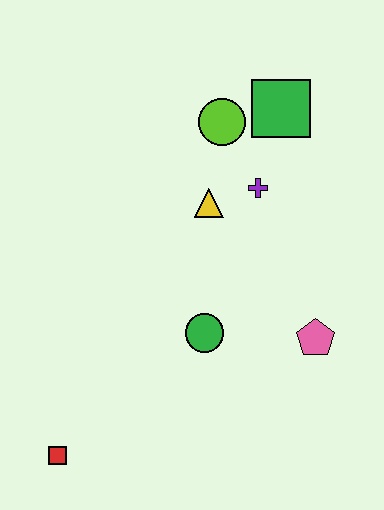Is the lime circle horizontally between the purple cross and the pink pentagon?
No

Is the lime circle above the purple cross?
Yes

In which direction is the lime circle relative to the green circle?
The lime circle is above the green circle.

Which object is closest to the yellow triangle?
The purple cross is closest to the yellow triangle.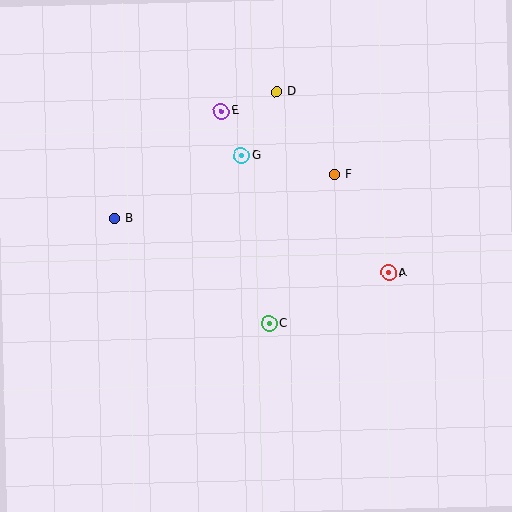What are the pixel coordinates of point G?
Point G is at (241, 155).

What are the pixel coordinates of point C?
Point C is at (269, 323).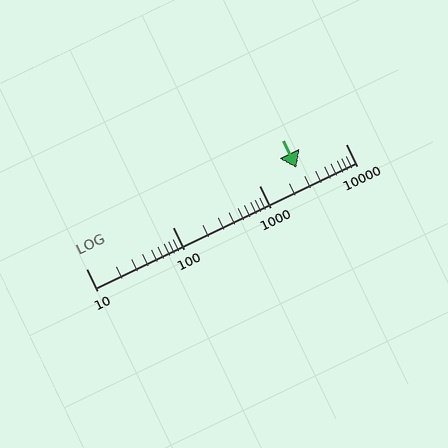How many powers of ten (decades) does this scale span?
The scale spans 3 decades, from 10 to 10000.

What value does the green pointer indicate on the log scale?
The pointer indicates approximately 2700.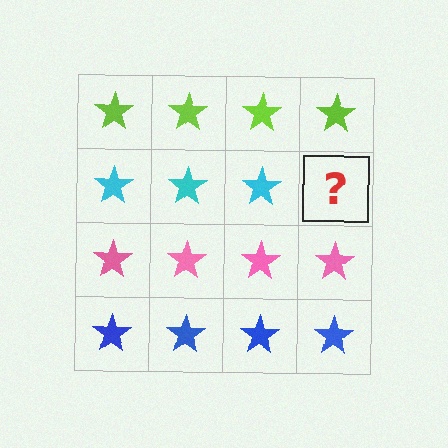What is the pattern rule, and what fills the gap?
The rule is that each row has a consistent color. The gap should be filled with a cyan star.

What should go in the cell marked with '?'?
The missing cell should contain a cyan star.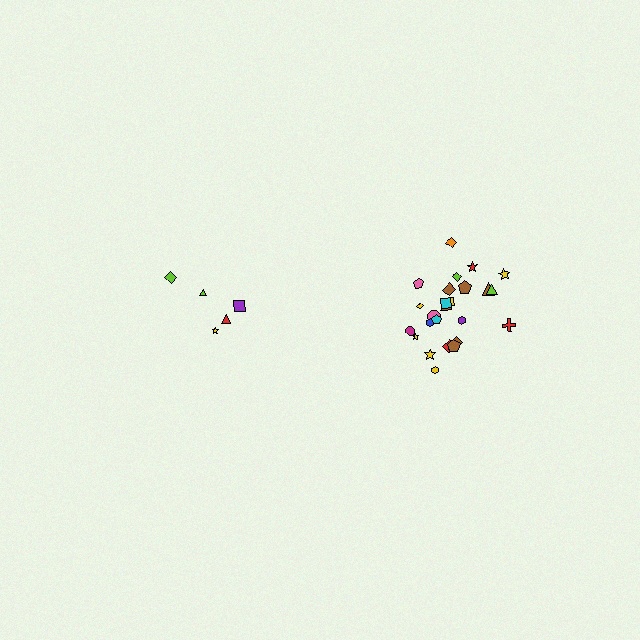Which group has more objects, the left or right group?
The right group.